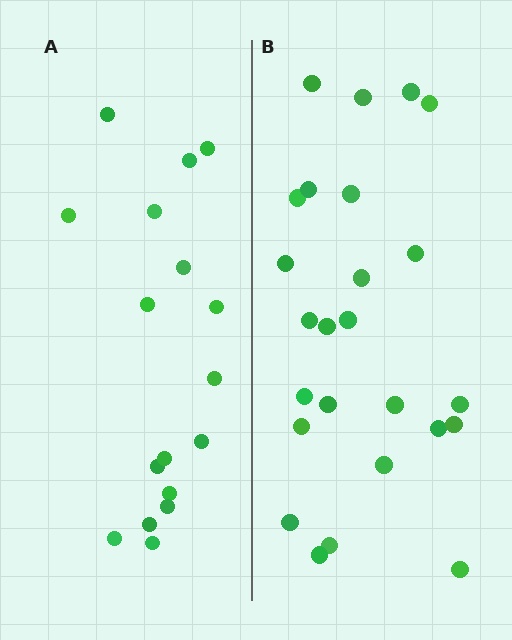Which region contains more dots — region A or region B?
Region B (the right region) has more dots.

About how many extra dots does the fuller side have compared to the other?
Region B has roughly 8 or so more dots than region A.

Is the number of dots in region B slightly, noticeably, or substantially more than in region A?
Region B has substantially more. The ratio is roughly 1.5 to 1.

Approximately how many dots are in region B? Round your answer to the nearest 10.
About 20 dots. (The exact count is 25, which rounds to 20.)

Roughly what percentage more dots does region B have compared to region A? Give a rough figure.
About 45% more.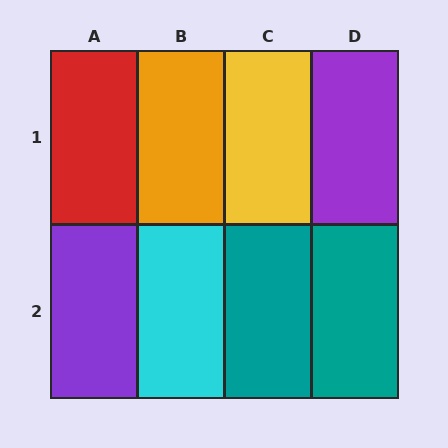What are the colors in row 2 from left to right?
Purple, cyan, teal, teal.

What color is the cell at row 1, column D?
Purple.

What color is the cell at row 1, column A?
Red.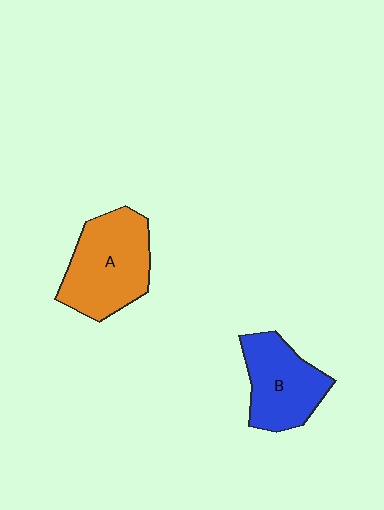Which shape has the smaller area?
Shape B (blue).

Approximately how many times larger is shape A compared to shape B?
Approximately 1.2 times.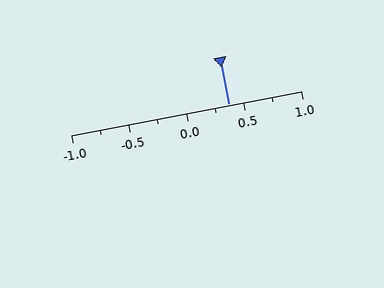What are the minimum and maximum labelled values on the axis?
The axis runs from -1.0 to 1.0.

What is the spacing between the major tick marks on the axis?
The major ticks are spaced 0.5 apart.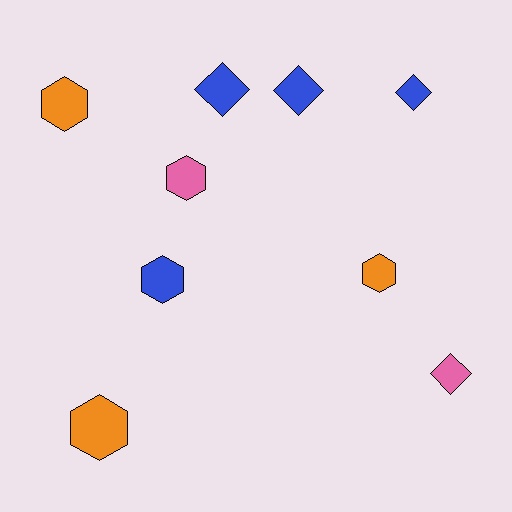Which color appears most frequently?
Blue, with 4 objects.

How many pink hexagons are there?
There is 1 pink hexagon.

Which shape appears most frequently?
Hexagon, with 5 objects.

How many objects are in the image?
There are 9 objects.